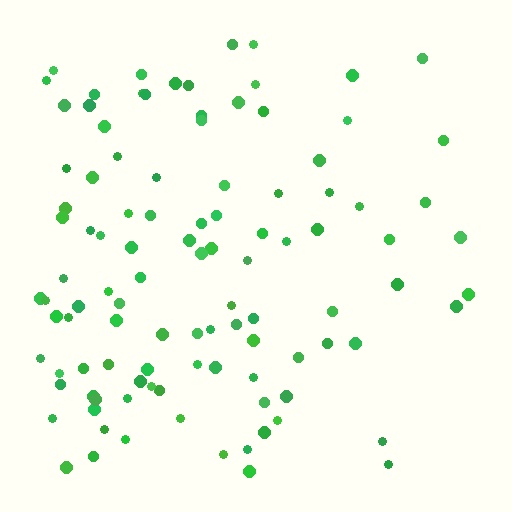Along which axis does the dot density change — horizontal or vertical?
Horizontal.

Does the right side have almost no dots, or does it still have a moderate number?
Still a moderate number, just noticeably fewer than the left.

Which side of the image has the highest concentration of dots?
The left.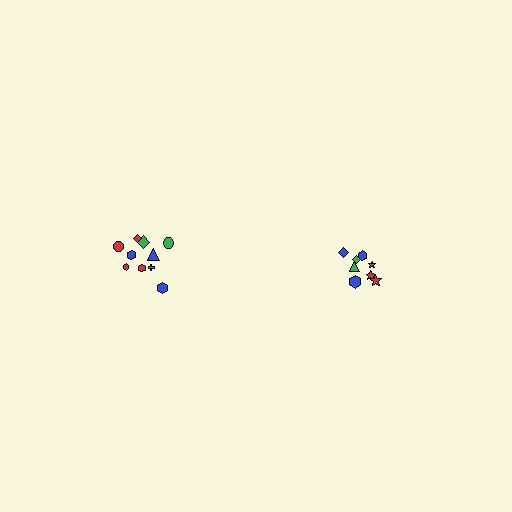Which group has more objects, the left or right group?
The left group.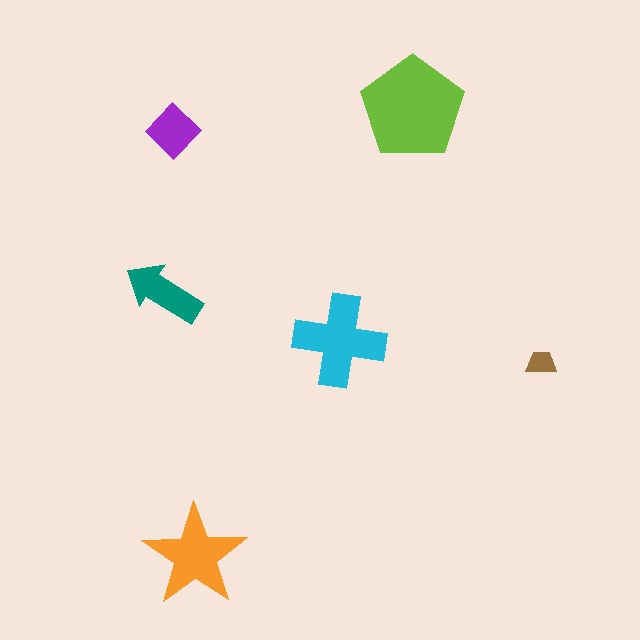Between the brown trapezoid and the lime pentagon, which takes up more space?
The lime pentagon.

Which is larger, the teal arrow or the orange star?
The orange star.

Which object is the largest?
The lime pentagon.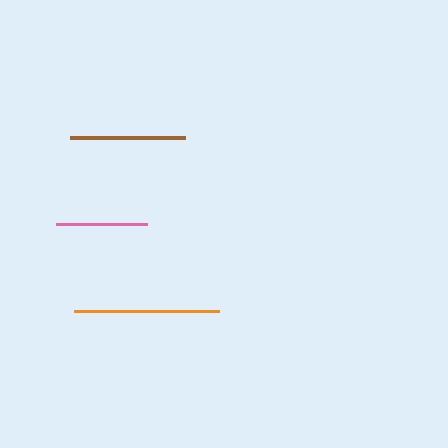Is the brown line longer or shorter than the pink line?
The brown line is longer than the pink line.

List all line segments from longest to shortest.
From longest to shortest: orange, brown, pink.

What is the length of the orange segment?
The orange segment is approximately 145 pixels long.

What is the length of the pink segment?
The pink segment is approximately 91 pixels long.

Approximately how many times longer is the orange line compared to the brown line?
The orange line is approximately 1.3 times the length of the brown line.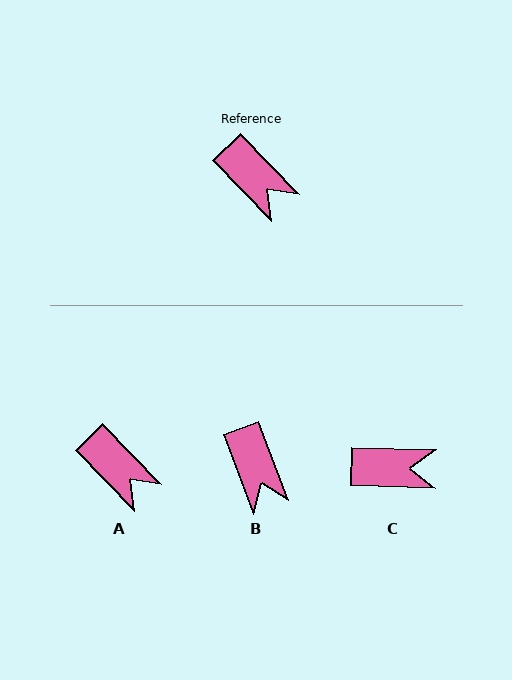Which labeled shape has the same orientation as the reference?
A.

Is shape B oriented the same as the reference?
No, it is off by about 23 degrees.